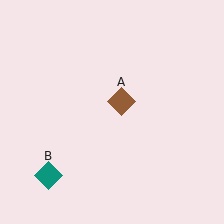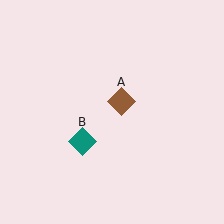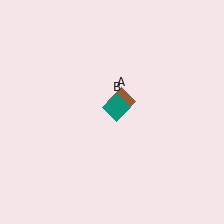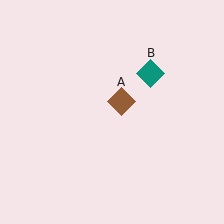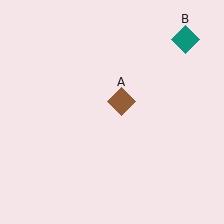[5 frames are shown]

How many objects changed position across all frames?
1 object changed position: teal diamond (object B).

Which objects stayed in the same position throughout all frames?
Brown diamond (object A) remained stationary.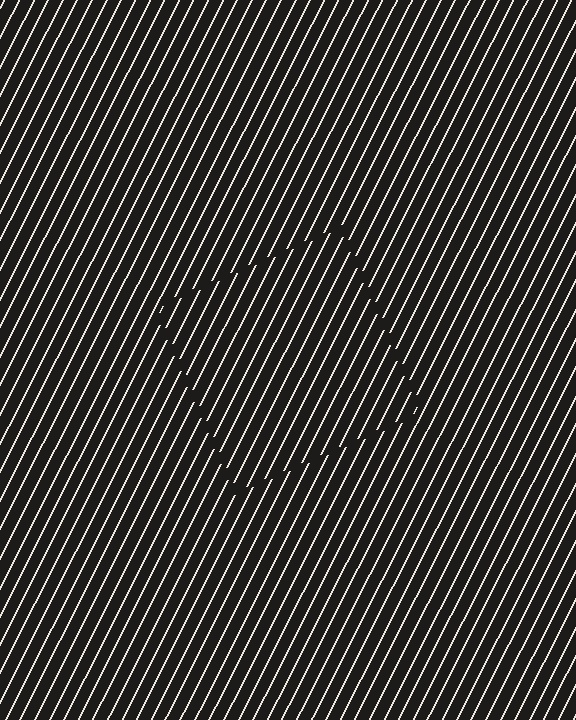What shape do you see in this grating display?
An illusory square. The interior of the shape contains the same grating, shifted by half a period — the contour is defined by the phase discontinuity where line-ends from the inner and outer gratings abut.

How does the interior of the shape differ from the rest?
The interior of the shape contains the same grating, shifted by half a period — the contour is defined by the phase discontinuity where line-ends from the inner and outer gratings abut.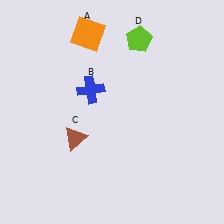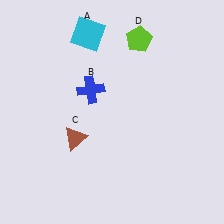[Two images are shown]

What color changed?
The square (A) changed from orange in Image 1 to cyan in Image 2.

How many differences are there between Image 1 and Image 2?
There is 1 difference between the two images.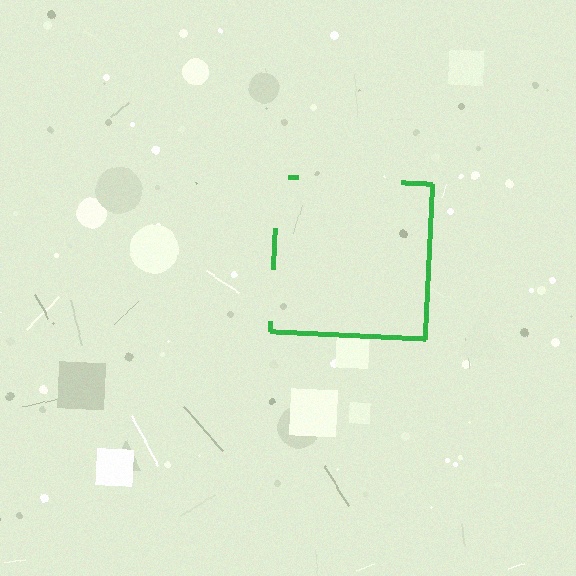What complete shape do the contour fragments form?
The contour fragments form a square.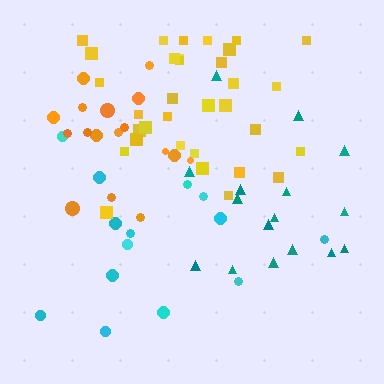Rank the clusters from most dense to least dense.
orange, yellow, teal, cyan.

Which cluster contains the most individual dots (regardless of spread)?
Yellow (33).